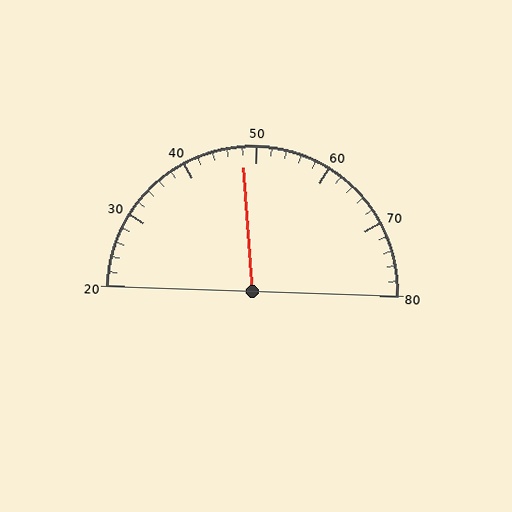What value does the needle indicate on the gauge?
The needle indicates approximately 48.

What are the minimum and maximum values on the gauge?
The gauge ranges from 20 to 80.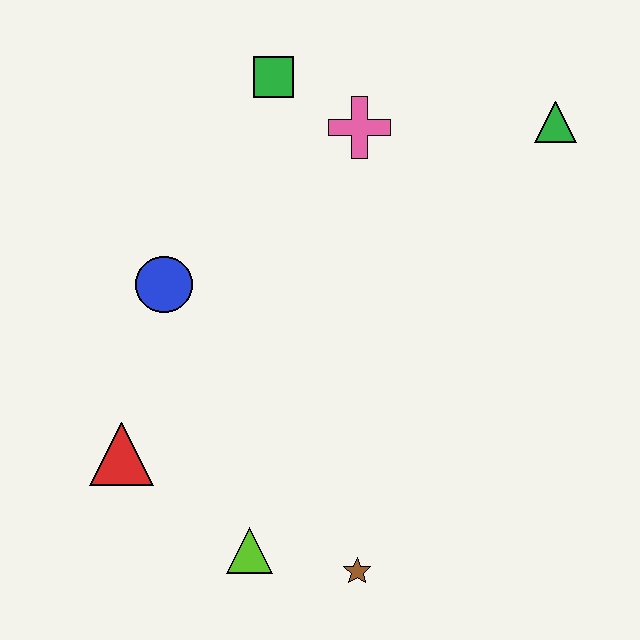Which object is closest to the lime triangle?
The brown star is closest to the lime triangle.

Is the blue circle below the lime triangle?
No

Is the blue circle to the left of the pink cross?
Yes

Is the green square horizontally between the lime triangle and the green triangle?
Yes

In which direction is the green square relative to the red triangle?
The green square is above the red triangle.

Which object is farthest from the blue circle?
The green triangle is farthest from the blue circle.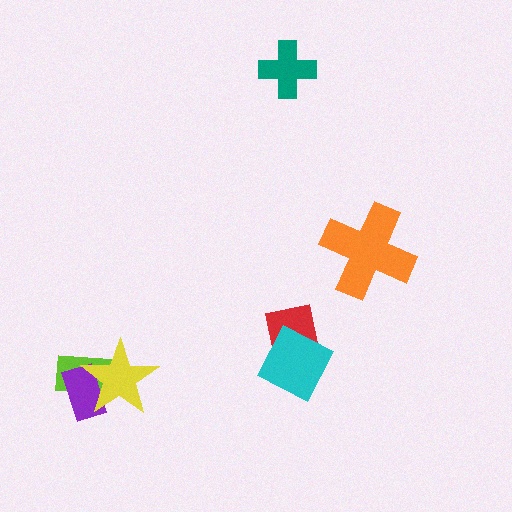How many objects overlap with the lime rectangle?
2 objects overlap with the lime rectangle.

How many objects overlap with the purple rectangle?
2 objects overlap with the purple rectangle.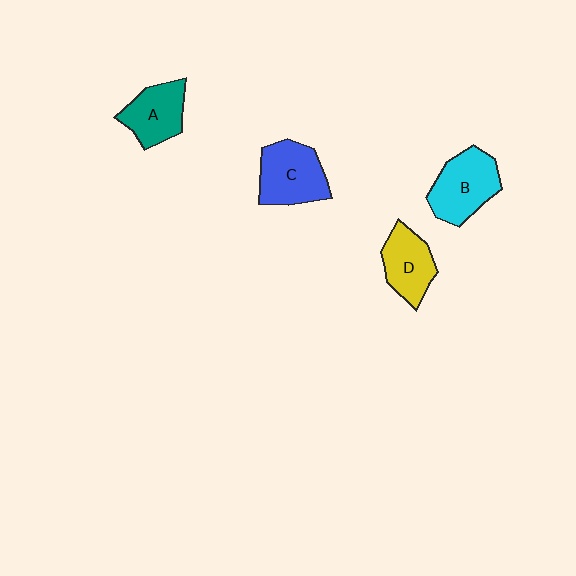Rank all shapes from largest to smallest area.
From largest to smallest: B (cyan), C (blue), A (teal), D (yellow).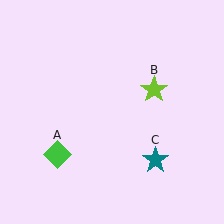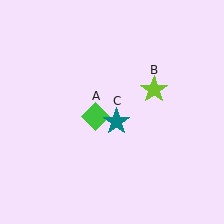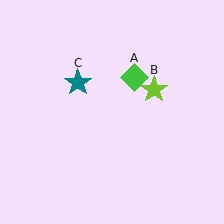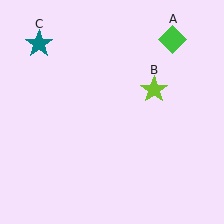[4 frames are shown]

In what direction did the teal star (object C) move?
The teal star (object C) moved up and to the left.